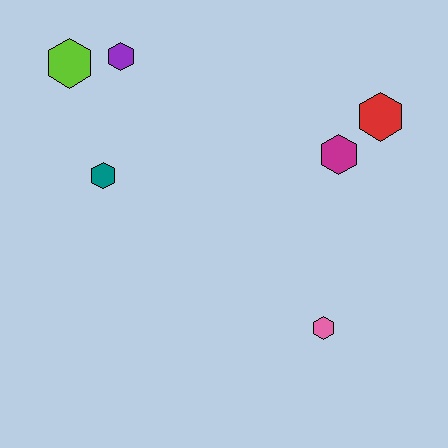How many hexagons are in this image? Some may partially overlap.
There are 6 hexagons.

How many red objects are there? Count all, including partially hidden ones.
There is 1 red object.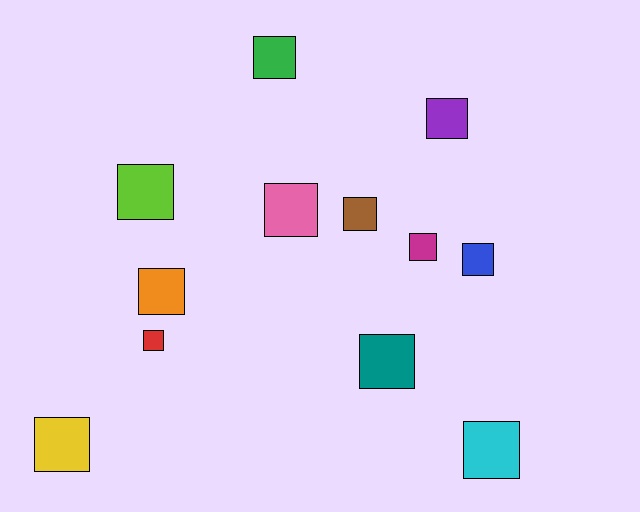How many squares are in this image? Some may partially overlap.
There are 12 squares.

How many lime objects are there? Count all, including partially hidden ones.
There is 1 lime object.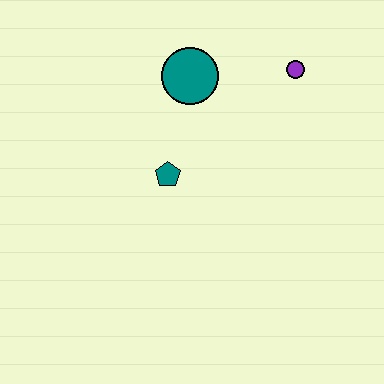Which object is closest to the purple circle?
The teal circle is closest to the purple circle.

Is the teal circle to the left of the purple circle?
Yes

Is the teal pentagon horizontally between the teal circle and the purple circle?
No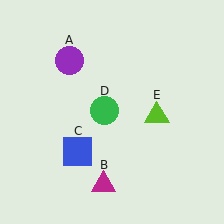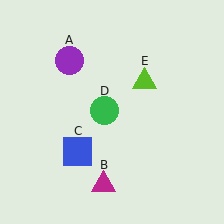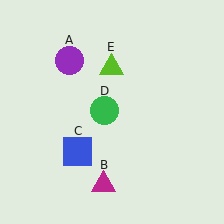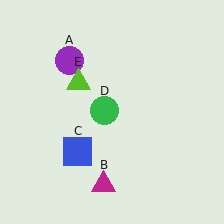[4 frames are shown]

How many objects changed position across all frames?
1 object changed position: lime triangle (object E).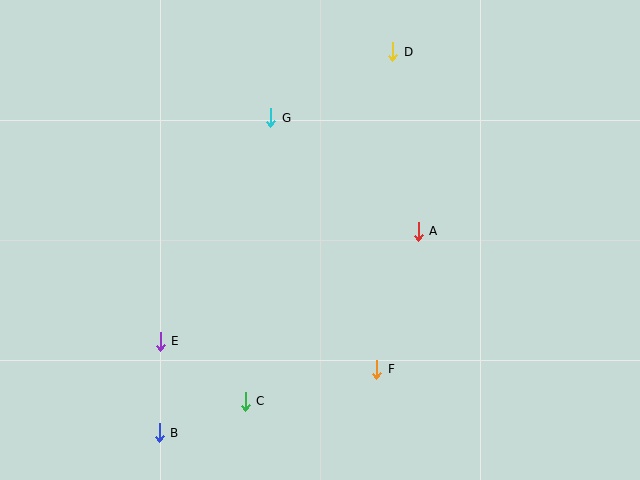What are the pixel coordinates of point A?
Point A is at (418, 231).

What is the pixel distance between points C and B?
The distance between C and B is 92 pixels.